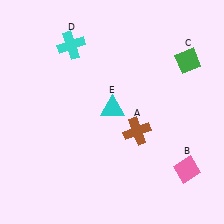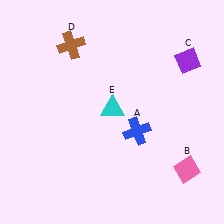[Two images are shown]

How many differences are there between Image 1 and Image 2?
There are 3 differences between the two images.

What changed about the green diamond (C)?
In Image 1, C is green. In Image 2, it changed to purple.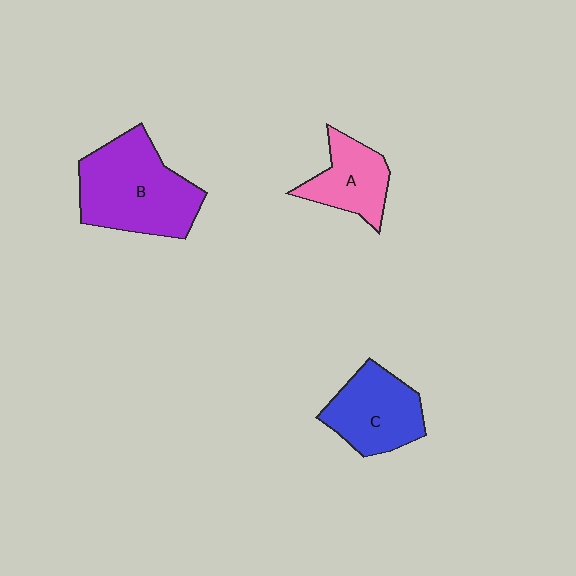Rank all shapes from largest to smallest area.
From largest to smallest: B (purple), C (blue), A (pink).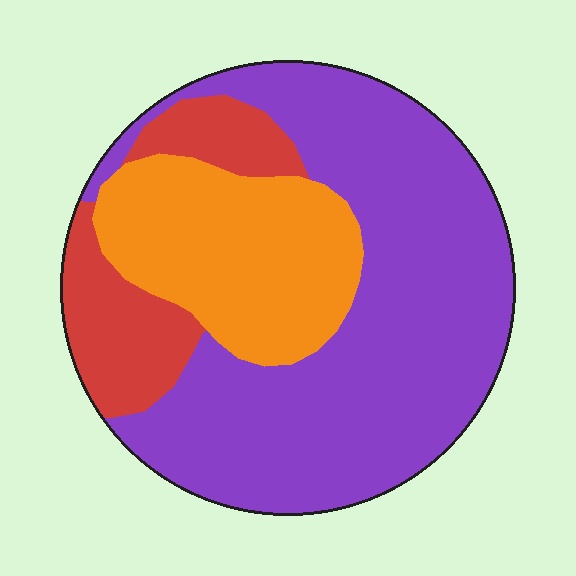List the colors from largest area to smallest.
From largest to smallest: purple, orange, red.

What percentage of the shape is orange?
Orange covers 24% of the shape.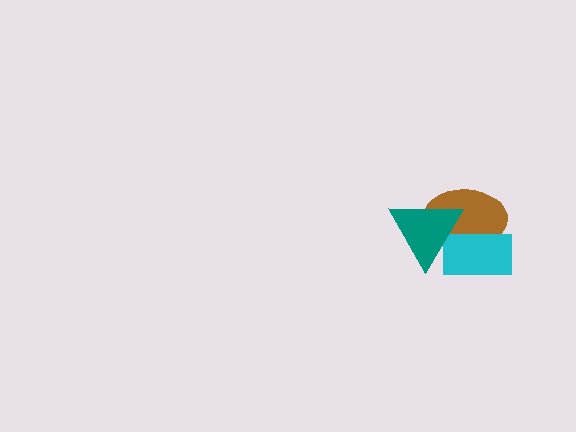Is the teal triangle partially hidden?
No, no other shape covers it.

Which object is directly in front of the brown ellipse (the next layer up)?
The cyan rectangle is directly in front of the brown ellipse.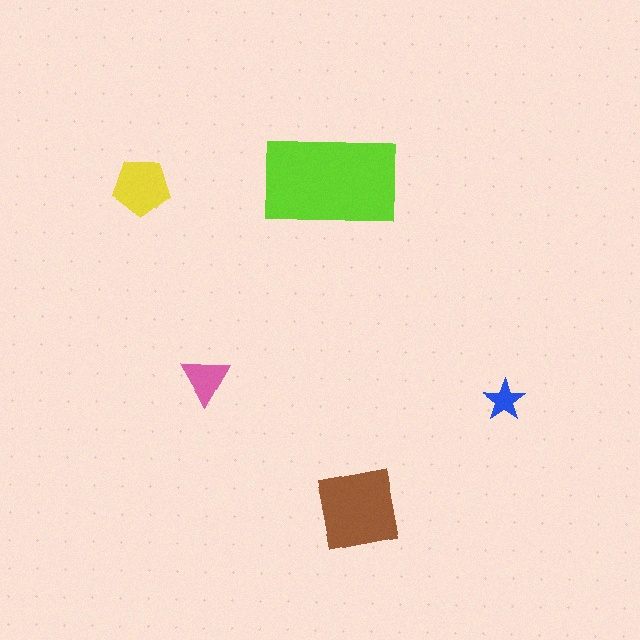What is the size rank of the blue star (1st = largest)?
5th.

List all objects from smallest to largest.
The blue star, the pink triangle, the yellow pentagon, the brown square, the lime rectangle.